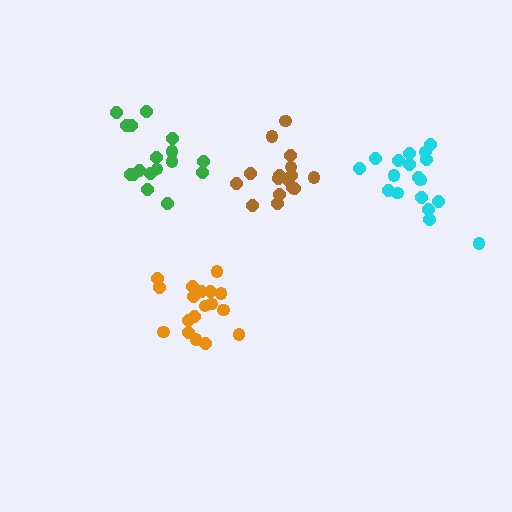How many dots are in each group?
Group 1: 18 dots, Group 2: 17 dots, Group 3: 18 dots, Group 4: 16 dots (69 total).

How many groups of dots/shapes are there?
There are 4 groups.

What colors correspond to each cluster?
The clusters are colored: orange, green, cyan, brown.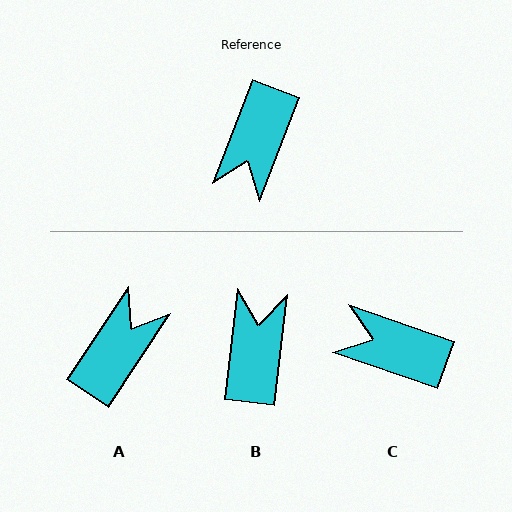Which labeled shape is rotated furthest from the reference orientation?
A, about 167 degrees away.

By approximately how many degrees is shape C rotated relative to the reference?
Approximately 88 degrees clockwise.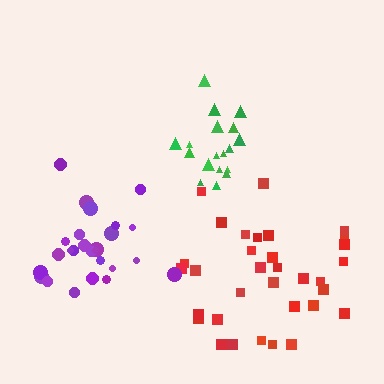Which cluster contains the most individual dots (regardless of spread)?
Red (33).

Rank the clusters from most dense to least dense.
purple, green, red.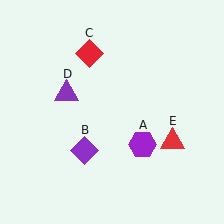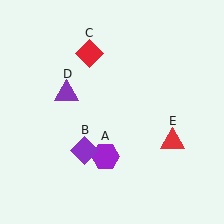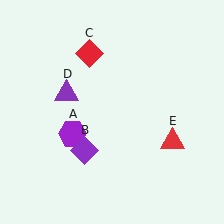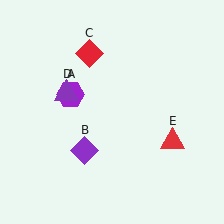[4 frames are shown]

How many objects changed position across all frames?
1 object changed position: purple hexagon (object A).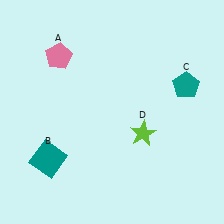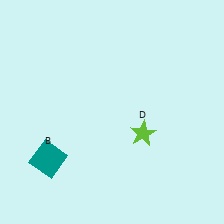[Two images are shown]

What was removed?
The teal pentagon (C), the pink pentagon (A) were removed in Image 2.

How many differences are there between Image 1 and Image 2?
There are 2 differences between the two images.